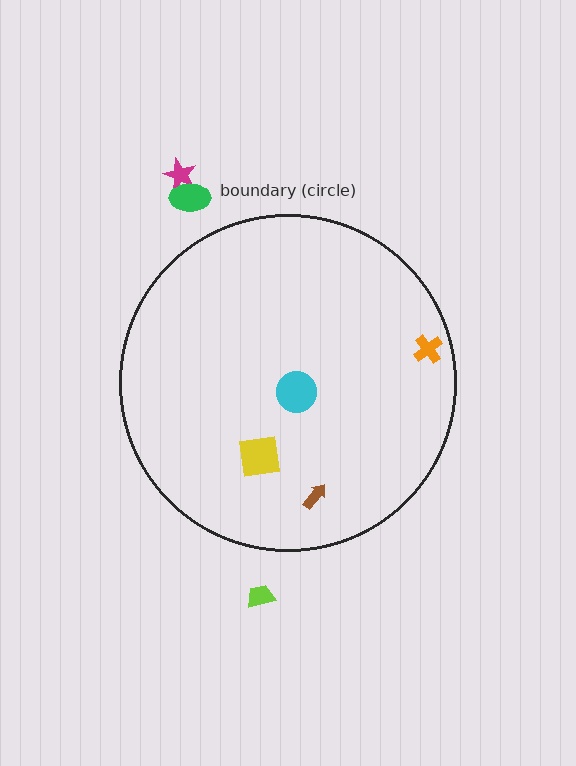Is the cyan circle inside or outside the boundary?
Inside.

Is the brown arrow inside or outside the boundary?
Inside.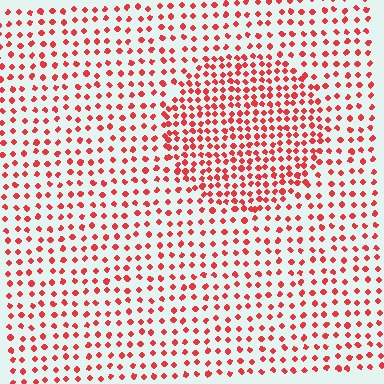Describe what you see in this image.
The image contains small red elements arranged at two different densities. A circle-shaped region is visible where the elements are more densely packed than the surrounding area.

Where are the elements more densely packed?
The elements are more densely packed inside the circle boundary.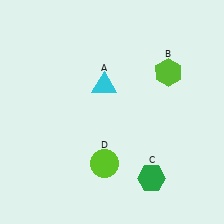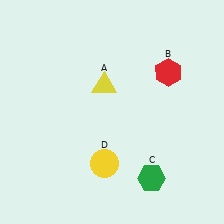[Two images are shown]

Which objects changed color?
A changed from cyan to yellow. B changed from lime to red. D changed from lime to yellow.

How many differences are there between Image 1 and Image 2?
There are 3 differences between the two images.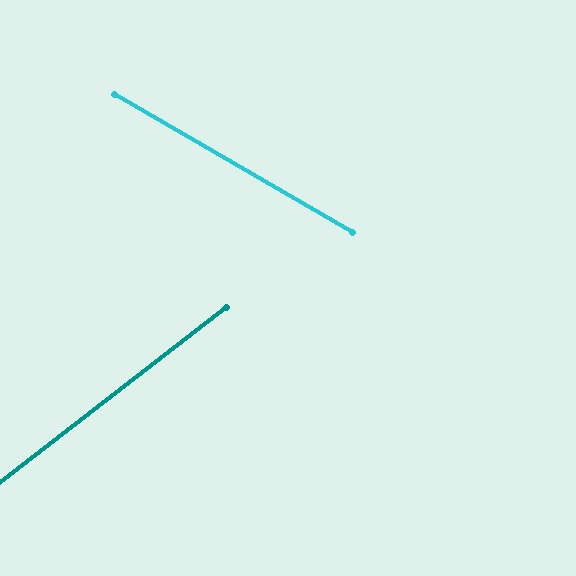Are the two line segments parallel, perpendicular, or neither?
Neither parallel nor perpendicular — they differ by about 68°.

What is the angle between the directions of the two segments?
Approximately 68 degrees.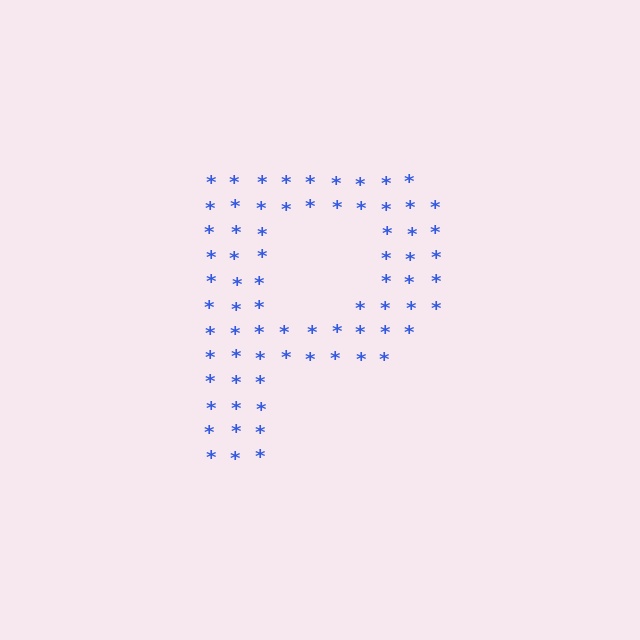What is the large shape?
The large shape is the letter P.